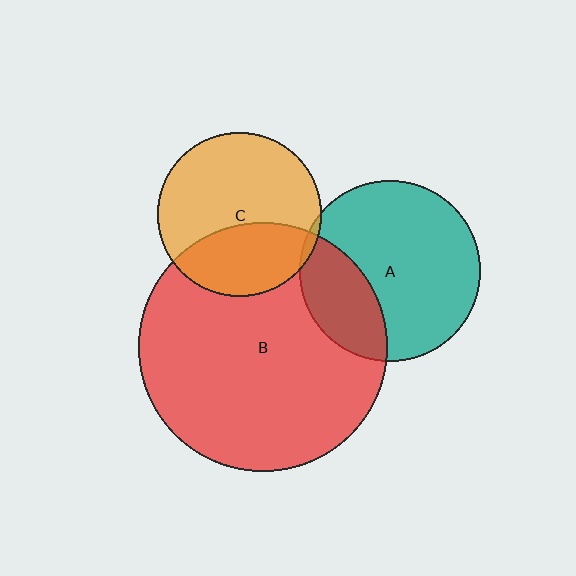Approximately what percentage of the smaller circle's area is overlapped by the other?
Approximately 5%.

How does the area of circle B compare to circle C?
Approximately 2.3 times.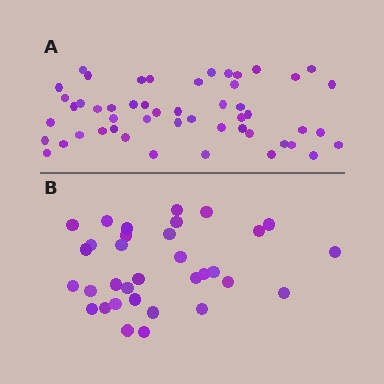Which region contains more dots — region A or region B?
Region A (the top region) has more dots.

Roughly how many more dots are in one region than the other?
Region A has approximately 20 more dots than region B.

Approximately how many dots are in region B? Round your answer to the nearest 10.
About 30 dots. (The exact count is 33, which rounds to 30.)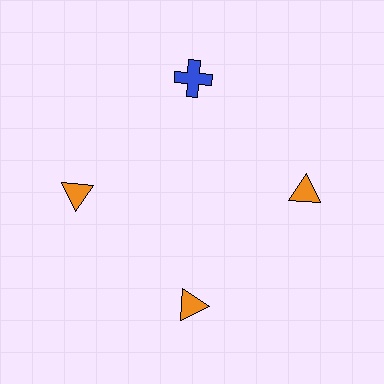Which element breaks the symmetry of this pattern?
The blue cross at roughly the 12 o'clock position breaks the symmetry. All other shapes are orange triangles.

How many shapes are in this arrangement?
There are 4 shapes arranged in a ring pattern.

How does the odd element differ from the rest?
It differs in both color (blue instead of orange) and shape (cross instead of triangle).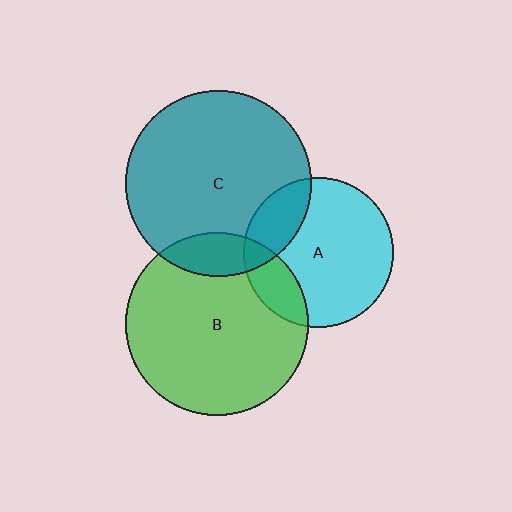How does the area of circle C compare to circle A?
Approximately 1.5 times.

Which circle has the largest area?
Circle C (teal).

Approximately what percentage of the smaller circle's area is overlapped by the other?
Approximately 15%.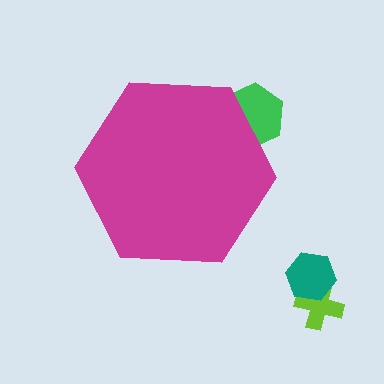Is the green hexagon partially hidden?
Yes, the green hexagon is partially hidden behind the magenta hexagon.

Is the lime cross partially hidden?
No, the lime cross is fully visible.